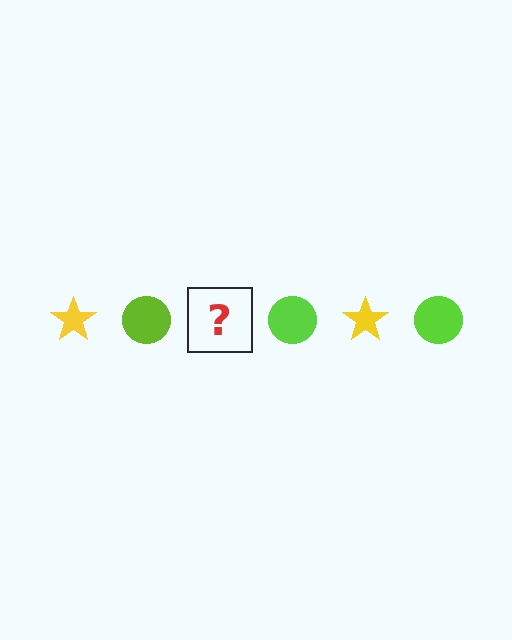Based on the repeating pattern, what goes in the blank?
The blank should be a yellow star.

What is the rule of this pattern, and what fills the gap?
The rule is that the pattern alternates between yellow star and lime circle. The gap should be filled with a yellow star.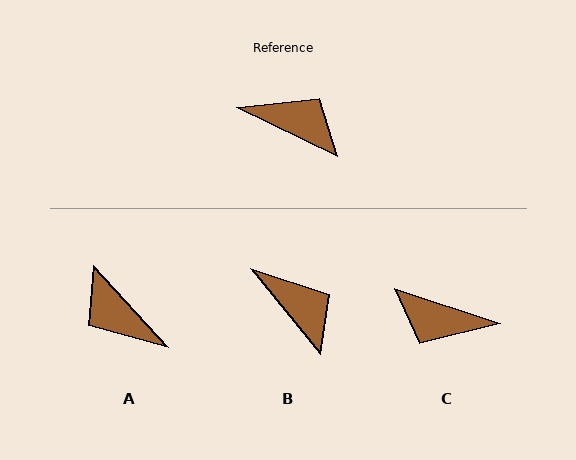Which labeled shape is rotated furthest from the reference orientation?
C, about 172 degrees away.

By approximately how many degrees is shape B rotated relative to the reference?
Approximately 25 degrees clockwise.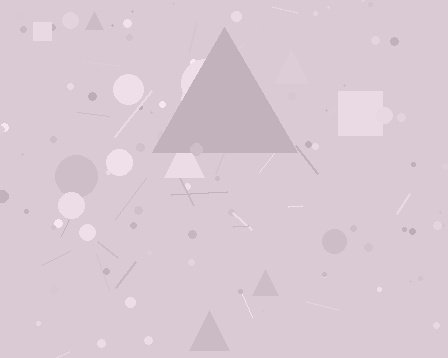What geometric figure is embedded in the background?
A triangle is embedded in the background.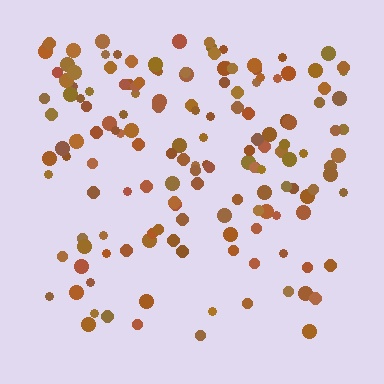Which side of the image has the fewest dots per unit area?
The bottom.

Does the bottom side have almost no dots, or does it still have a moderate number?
Still a moderate number, just noticeably fewer than the top.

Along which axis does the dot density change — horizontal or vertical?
Vertical.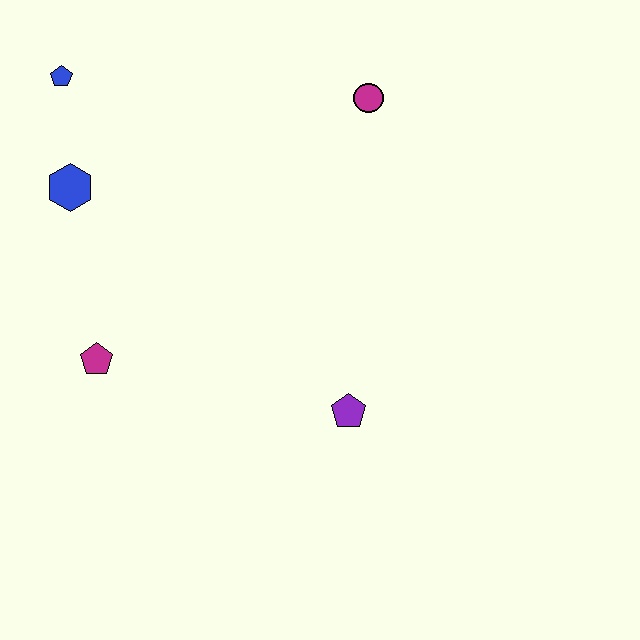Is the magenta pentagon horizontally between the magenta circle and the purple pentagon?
No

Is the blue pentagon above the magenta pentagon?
Yes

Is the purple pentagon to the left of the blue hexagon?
No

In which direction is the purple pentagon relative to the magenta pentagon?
The purple pentagon is to the right of the magenta pentagon.